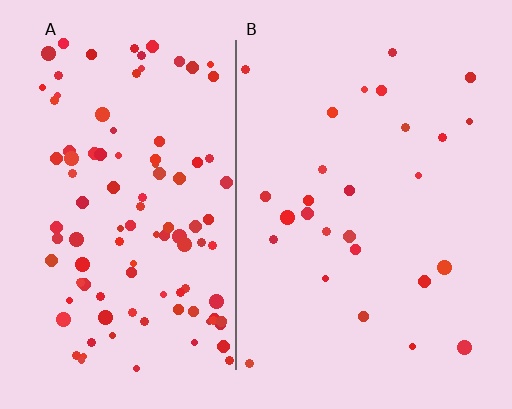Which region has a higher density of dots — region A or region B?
A (the left).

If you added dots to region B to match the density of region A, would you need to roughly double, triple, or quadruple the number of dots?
Approximately quadruple.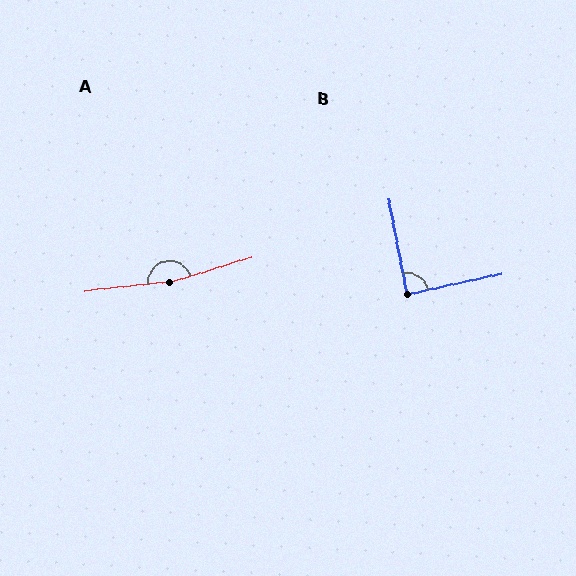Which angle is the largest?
A, at approximately 169 degrees.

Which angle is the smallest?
B, at approximately 89 degrees.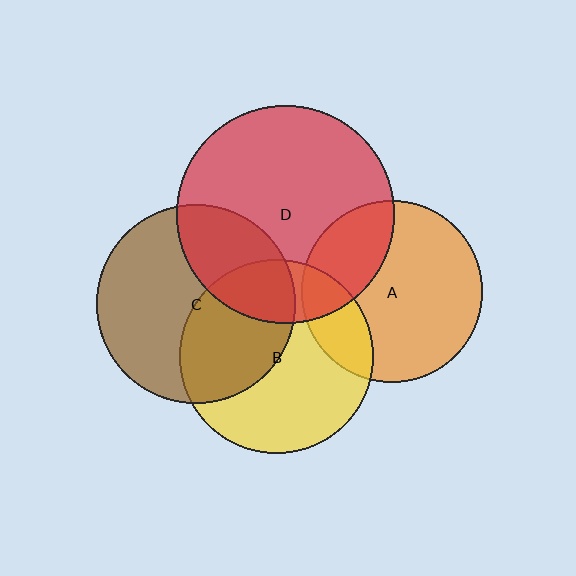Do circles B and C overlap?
Yes.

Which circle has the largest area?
Circle D (red).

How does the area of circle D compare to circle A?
Approximately 1.4 times.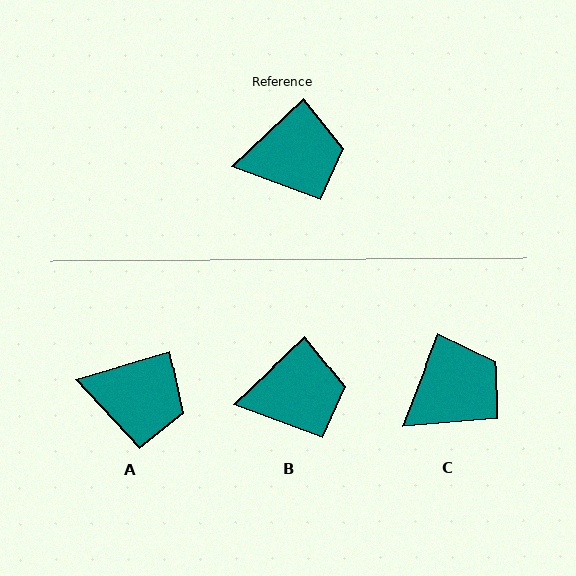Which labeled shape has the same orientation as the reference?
B.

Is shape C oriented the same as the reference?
No, it is off by about 26 degrees.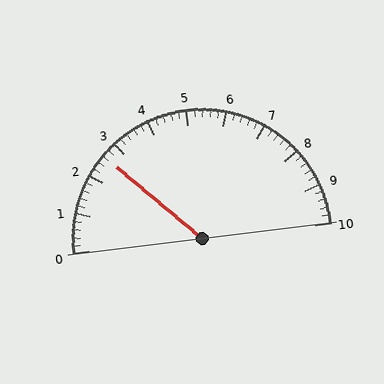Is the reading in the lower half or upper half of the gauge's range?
The reading is in the lower half of the range (0 to 10).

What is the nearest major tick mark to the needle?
The nearest major tick mark is 3.